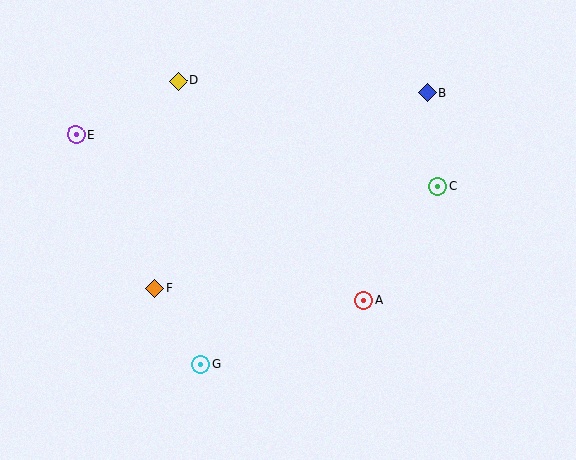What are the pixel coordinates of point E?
Point E is at (76, 135).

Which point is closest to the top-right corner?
Point B is closest to the top-right corner.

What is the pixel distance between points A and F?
The distance between A and F is 209 pixels.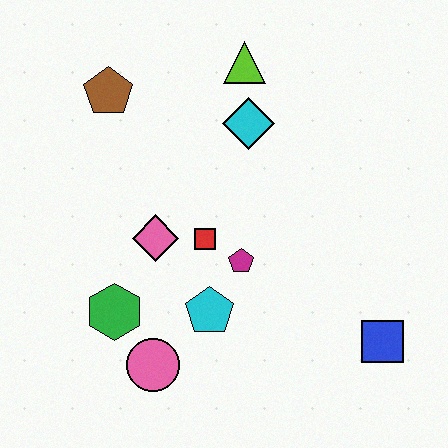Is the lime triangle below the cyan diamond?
No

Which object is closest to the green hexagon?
The pink circle is closest to the green hexagon.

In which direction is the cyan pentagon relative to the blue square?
The cyan pentagon is to the left of the blue square.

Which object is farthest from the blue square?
The brown pentagon is farthest from the blue square.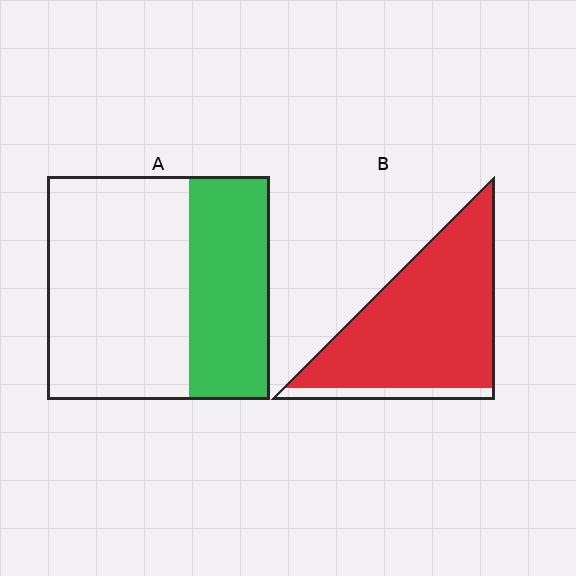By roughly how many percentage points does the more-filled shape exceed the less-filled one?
By roughly 55 percentage points (B over A).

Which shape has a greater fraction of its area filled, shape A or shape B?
Shape B.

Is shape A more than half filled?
No.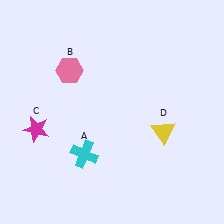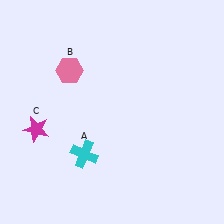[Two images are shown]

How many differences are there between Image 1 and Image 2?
There is 1 difference between the two images.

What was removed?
The yellow triangle (D) was removed in Image 2.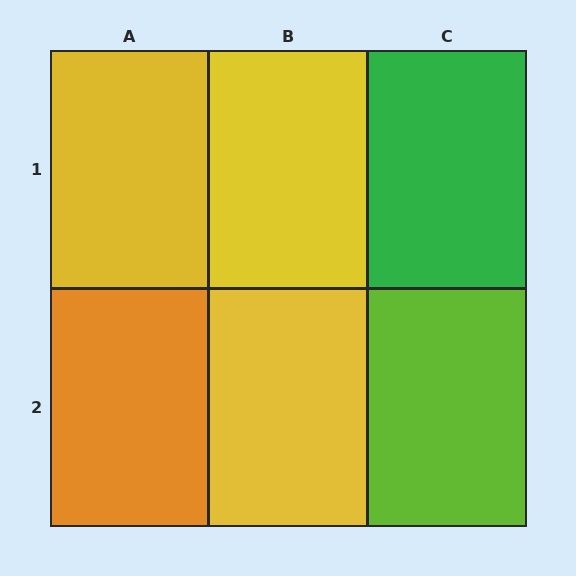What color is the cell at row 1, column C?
Green.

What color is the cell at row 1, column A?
Yellow.